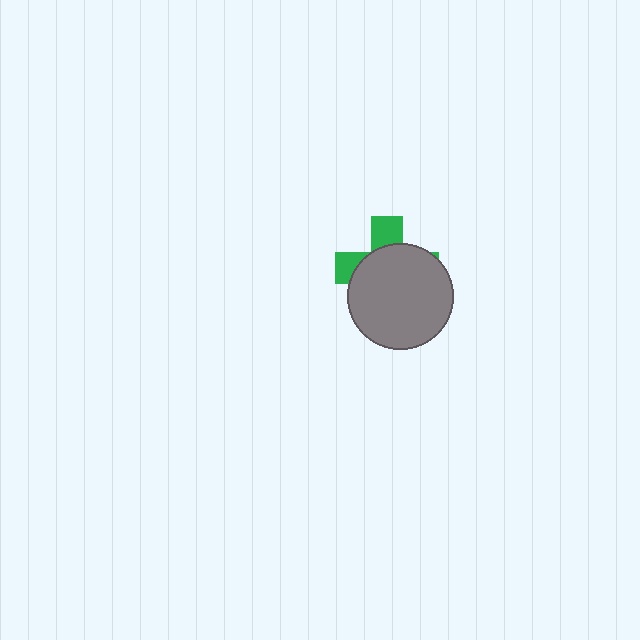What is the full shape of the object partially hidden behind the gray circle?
The partially hidden object is a green cross.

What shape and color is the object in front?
The object in front is a gray circle.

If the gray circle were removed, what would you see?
You would see the complete green cross.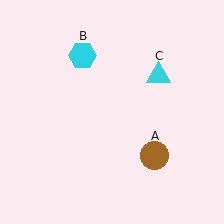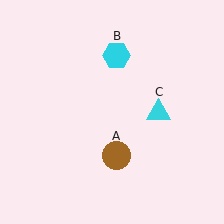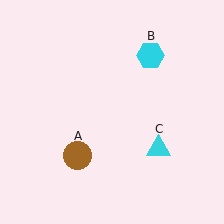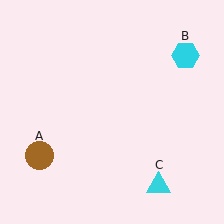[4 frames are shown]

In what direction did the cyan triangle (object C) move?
The cyan triangle (object C) moved down.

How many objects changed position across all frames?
3 objects changed position: brown circle (object A), cyan hexagon (object B), cyan triangle (object C).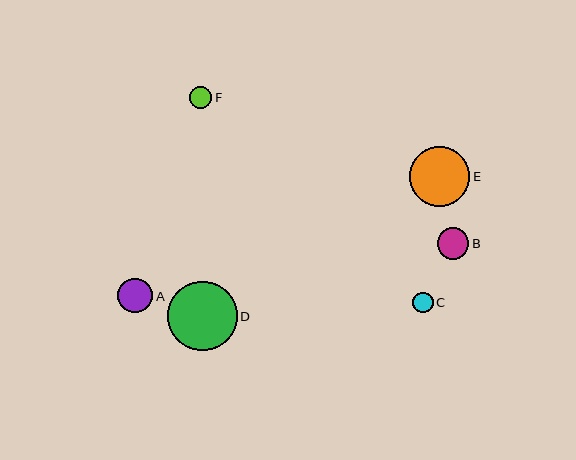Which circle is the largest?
Circle D is the largest with a size of approximately 70 pixels.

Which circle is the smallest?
Circle C is the smallest with a size of approximately 21 pixels.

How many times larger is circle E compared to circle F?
Circle E is approximately 2.7 times the size of circle F.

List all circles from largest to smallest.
From largest to smallest: D, E, A, B, F, C.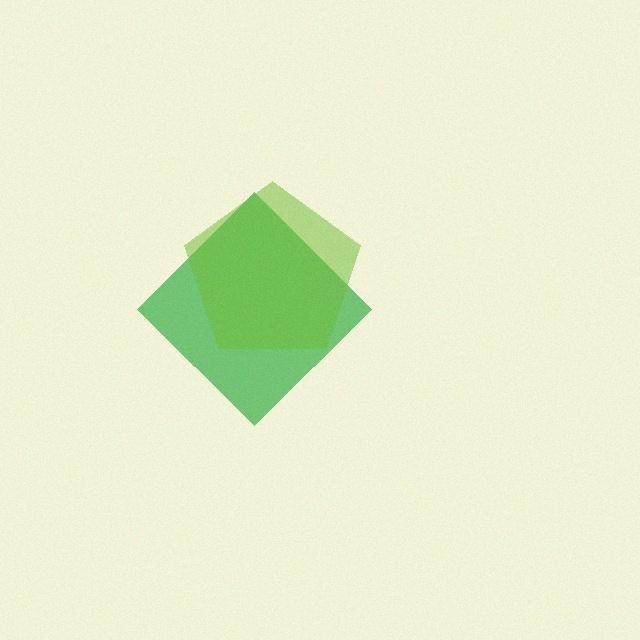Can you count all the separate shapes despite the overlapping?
Yes, there are 2 separate shapes.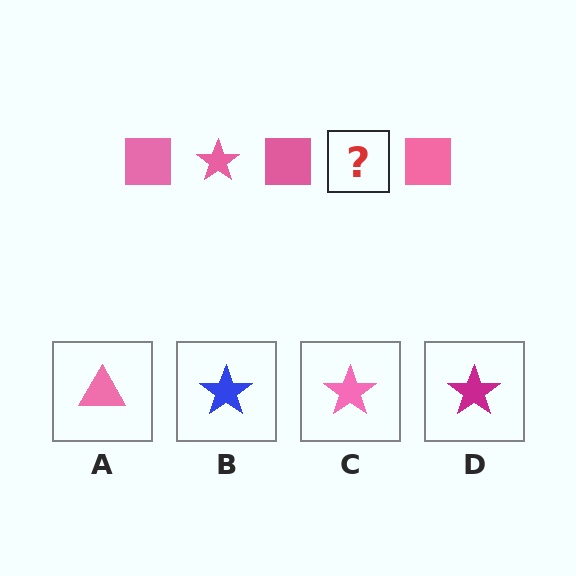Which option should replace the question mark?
Option C.